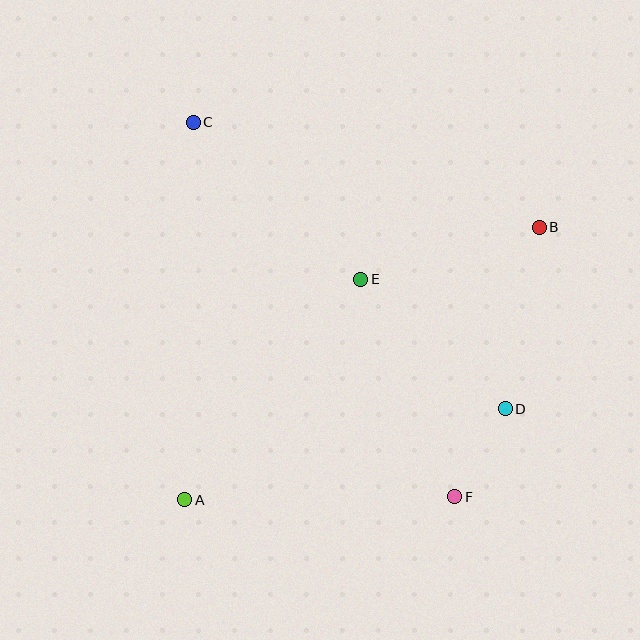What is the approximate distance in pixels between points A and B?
The distance between A and B is approximately 447 pixels.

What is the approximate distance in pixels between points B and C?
The distance between B and C is approximately 362 pixels.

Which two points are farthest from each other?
Points C and F are farthest from each other.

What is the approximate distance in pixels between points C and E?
The distance between C and E is approximately 229 pixels.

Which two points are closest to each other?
Points D and F are closest to each other.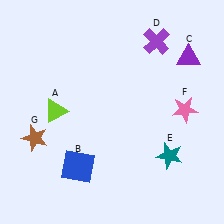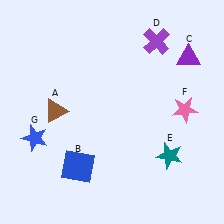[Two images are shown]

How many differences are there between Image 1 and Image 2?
There are 2 differences between the two images.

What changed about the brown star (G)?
In Image 1, G is brown. In Image 2, it changed to blue.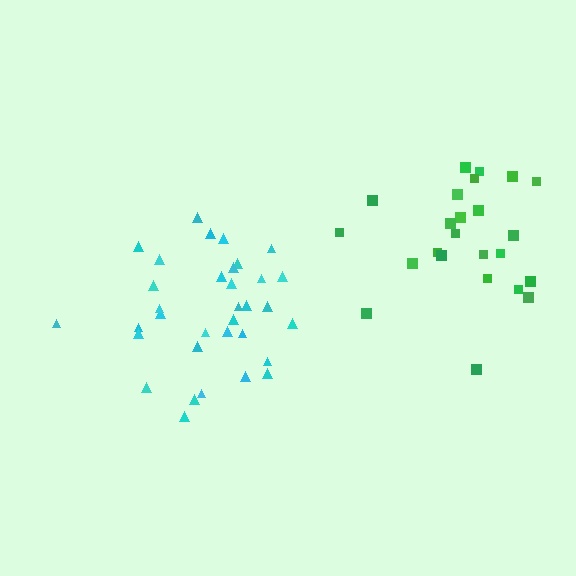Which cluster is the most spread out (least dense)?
Green.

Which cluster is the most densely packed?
Cyan.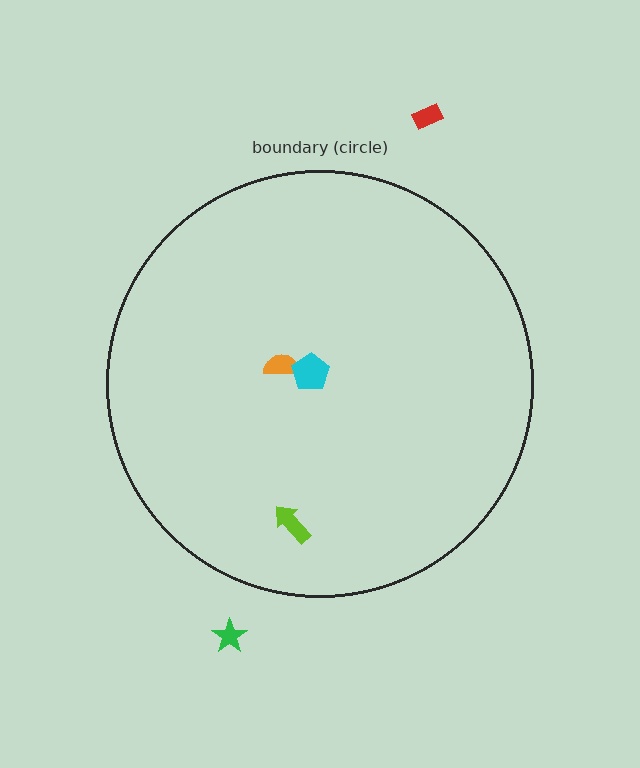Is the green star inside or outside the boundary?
Outside.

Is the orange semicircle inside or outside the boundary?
Inside.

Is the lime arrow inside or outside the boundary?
Inside.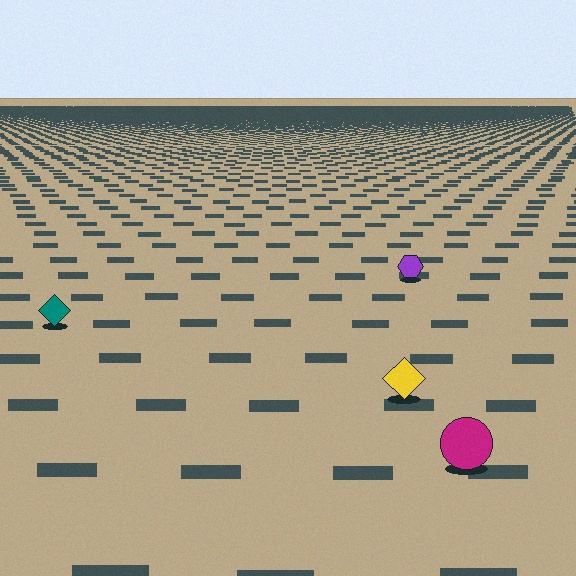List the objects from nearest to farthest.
From nearest to farthest: the magenta circle, the yellow diamond, the teal diamond, the purple hexagon.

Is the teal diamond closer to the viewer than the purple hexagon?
Yes. The teal diamond is closer — you can tell from the texture gradient: the ground texture is coarser near it.